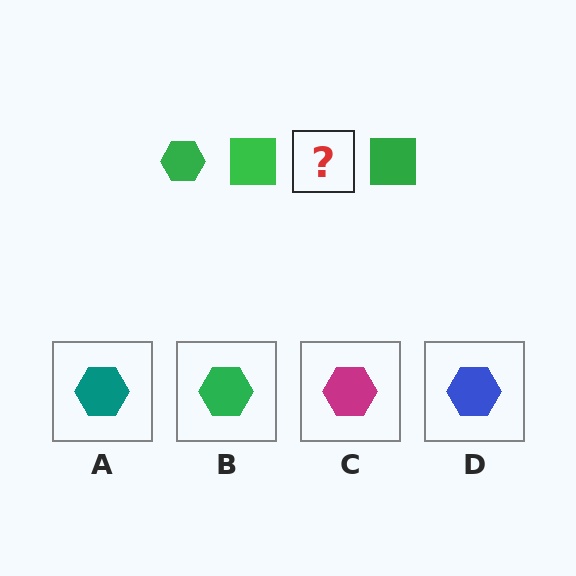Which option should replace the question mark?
Option B.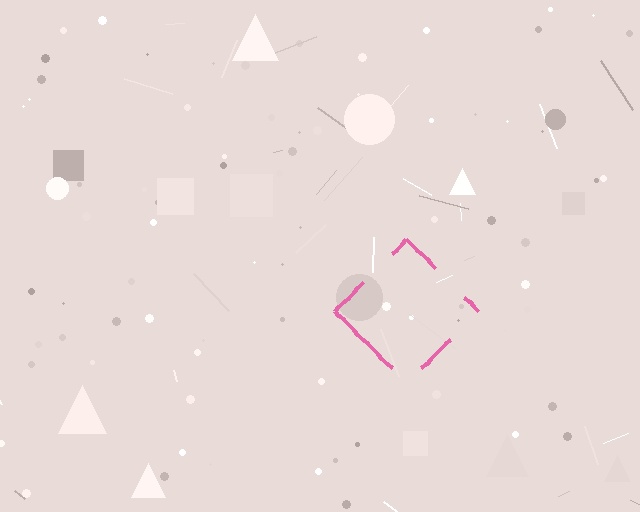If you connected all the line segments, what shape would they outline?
They would outline a diamond.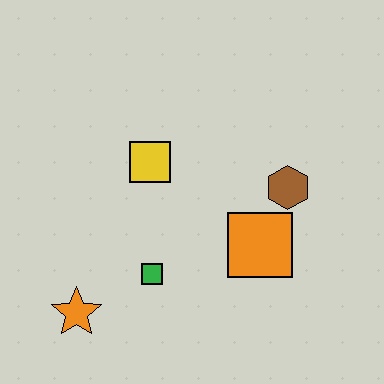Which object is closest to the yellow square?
The green square is closest to the yellow square.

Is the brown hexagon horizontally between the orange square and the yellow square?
No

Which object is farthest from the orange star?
The brown hexagon is farthest from the orange star.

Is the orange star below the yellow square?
Yes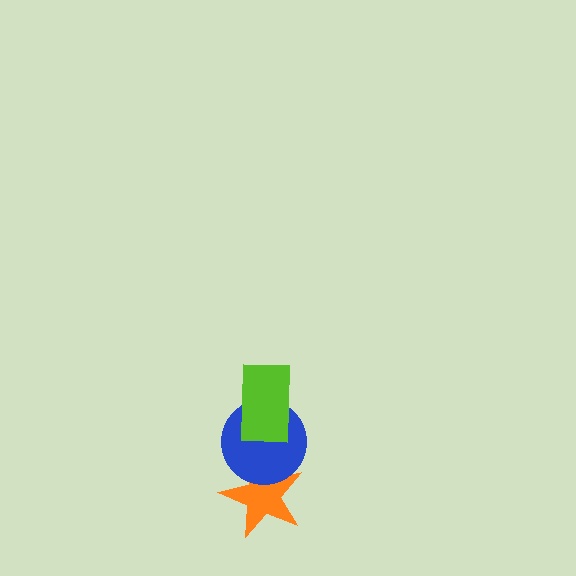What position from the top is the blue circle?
The blue circle is 2nd from the top.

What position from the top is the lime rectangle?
The lime rectangle is 1st from the top.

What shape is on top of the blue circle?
The lime rectangle is on top of the blue circle.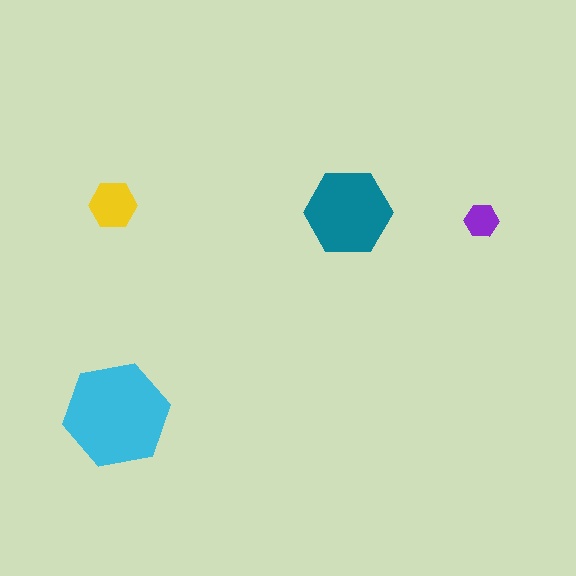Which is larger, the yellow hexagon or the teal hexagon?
The teal one.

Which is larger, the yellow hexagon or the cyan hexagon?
The cyan one.